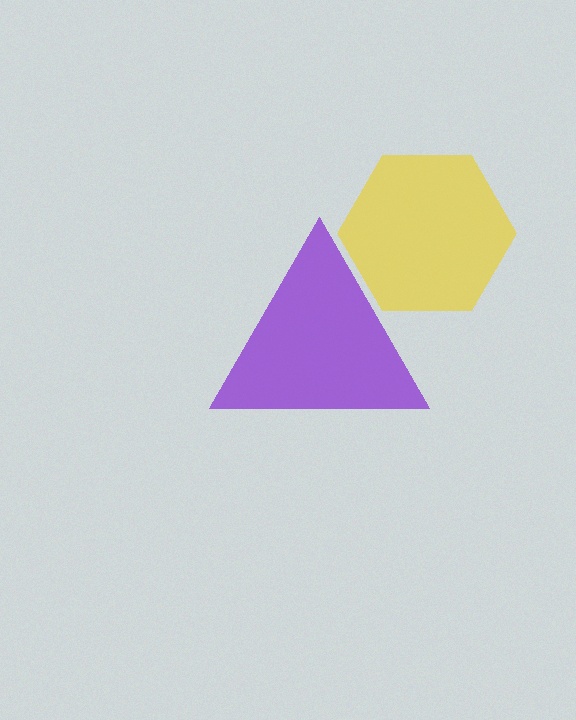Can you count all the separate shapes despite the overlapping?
Yes, there are 2 separate shapes.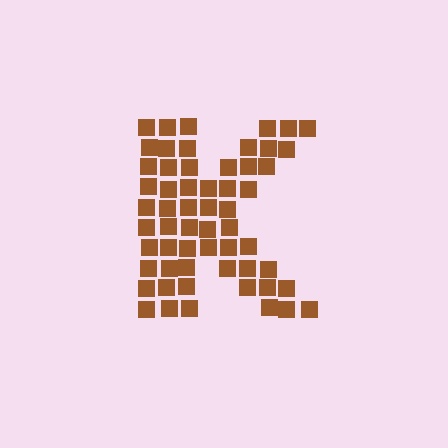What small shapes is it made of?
It is made of small squares.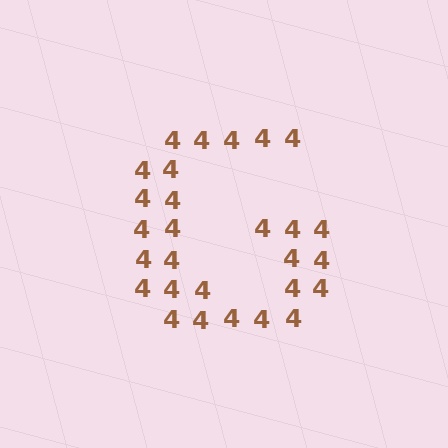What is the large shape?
The large shape is the letter G.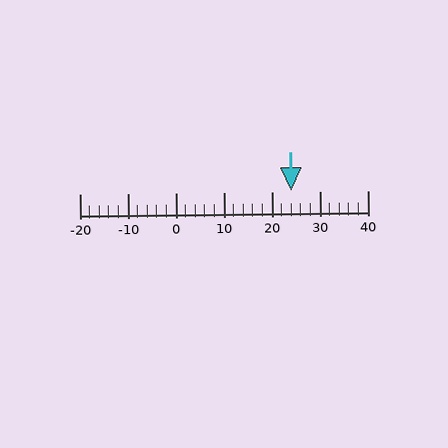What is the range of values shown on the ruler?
The ruler shows values from -20 to 40.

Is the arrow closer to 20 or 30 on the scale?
The arrow is closer to 20.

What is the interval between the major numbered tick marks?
The major tick marks are spaced 10 units apart.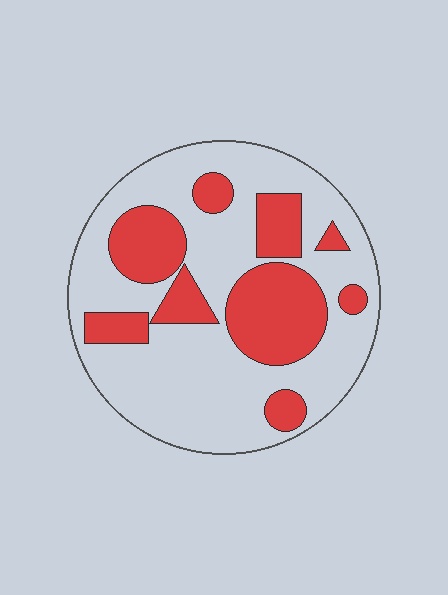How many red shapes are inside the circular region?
9.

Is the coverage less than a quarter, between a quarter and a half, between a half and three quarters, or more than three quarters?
Between a quarter and a half.